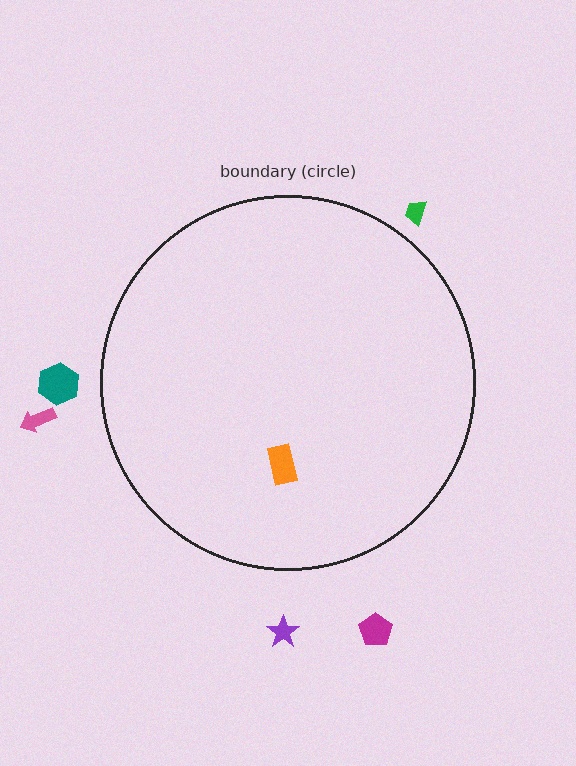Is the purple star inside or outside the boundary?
Outside.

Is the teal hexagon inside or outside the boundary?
Outside.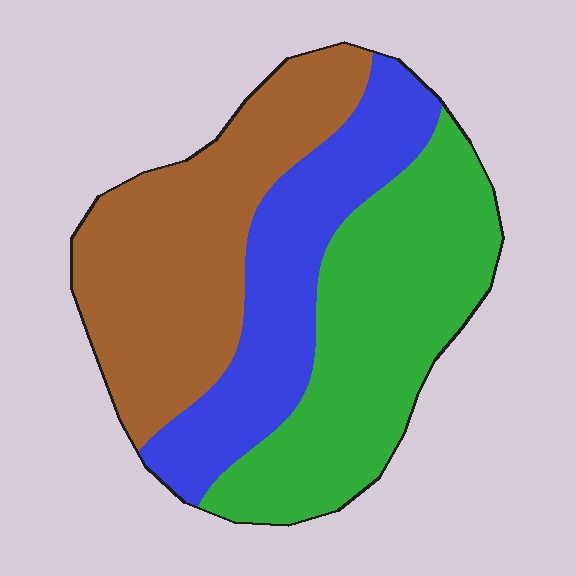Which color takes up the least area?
Blue, at roughly 25%.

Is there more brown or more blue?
Brown.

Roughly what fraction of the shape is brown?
Brown takes up about three eighths (3/8) of the shape.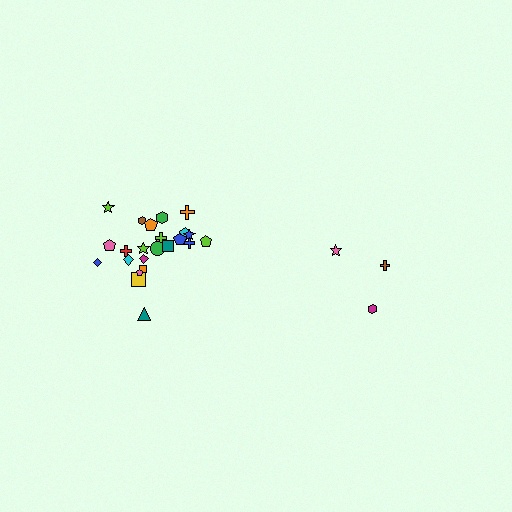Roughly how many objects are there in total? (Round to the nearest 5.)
Roughly 30 objects in total.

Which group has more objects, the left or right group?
The left group.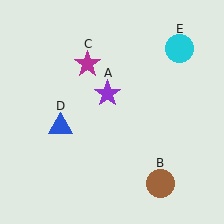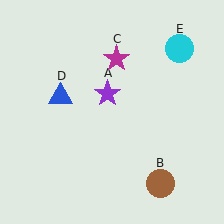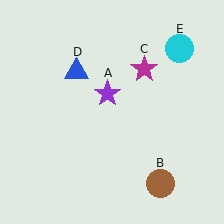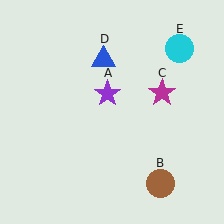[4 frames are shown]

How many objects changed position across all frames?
2 objects changed position: magenta star (object C), blue triangle (object D).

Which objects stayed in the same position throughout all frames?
Purple star (object A) and brown circle (object B) and cyan circle (object E) remained stationary.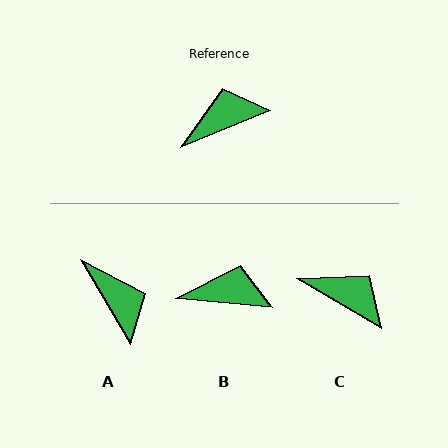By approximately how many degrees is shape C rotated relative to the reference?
Approximately 53 degrees clockwise.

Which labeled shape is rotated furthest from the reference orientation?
A, about 82 degrees away.